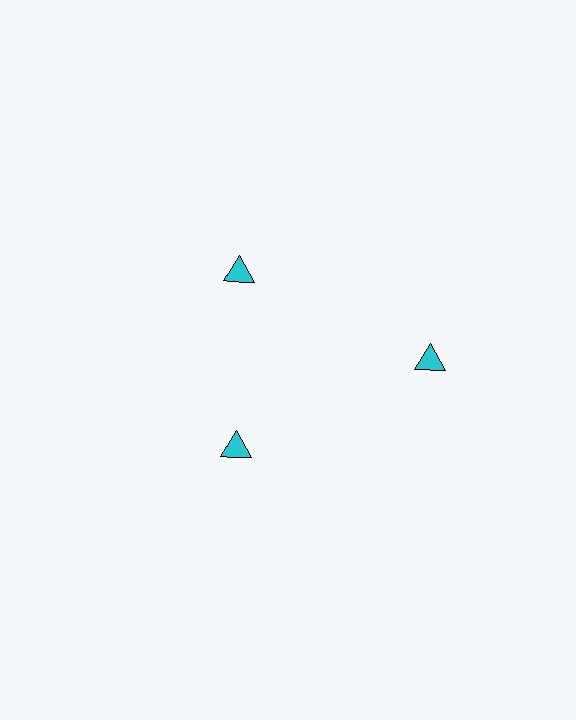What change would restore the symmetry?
The symmetry would be restored by moving it inward, back onto the ring so that all 3 triangles sit at equal angles and equal distance from the center.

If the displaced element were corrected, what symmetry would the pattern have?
It would have 3-fold rotational symmetry — the pattern would map onto itself every 120 degrees.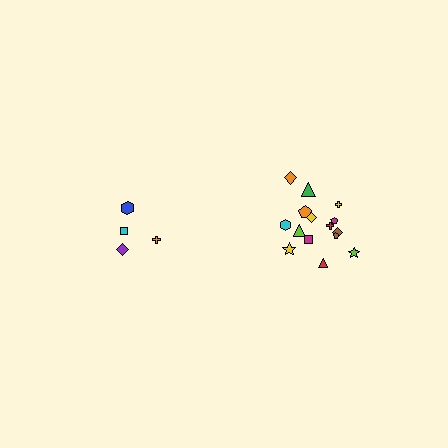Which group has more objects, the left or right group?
The right group.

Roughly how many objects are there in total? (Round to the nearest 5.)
Roughly 20 objects in total.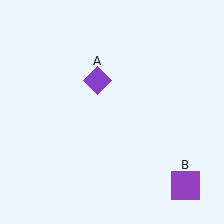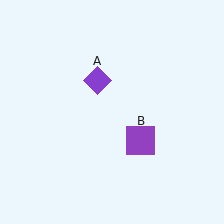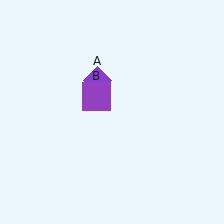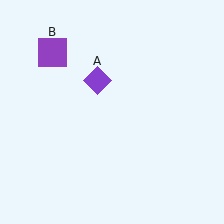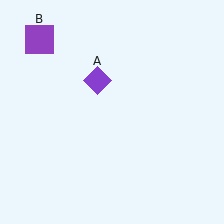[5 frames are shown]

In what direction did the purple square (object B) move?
The purple square (object B) moved up and to the left.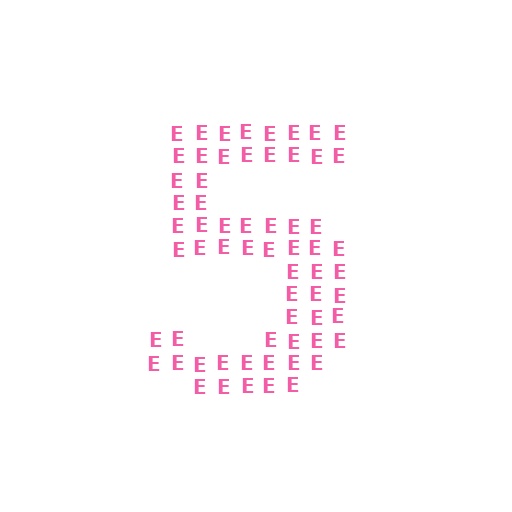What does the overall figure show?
The overall figure shows the digit 5.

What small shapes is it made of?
It is made of small letter E's.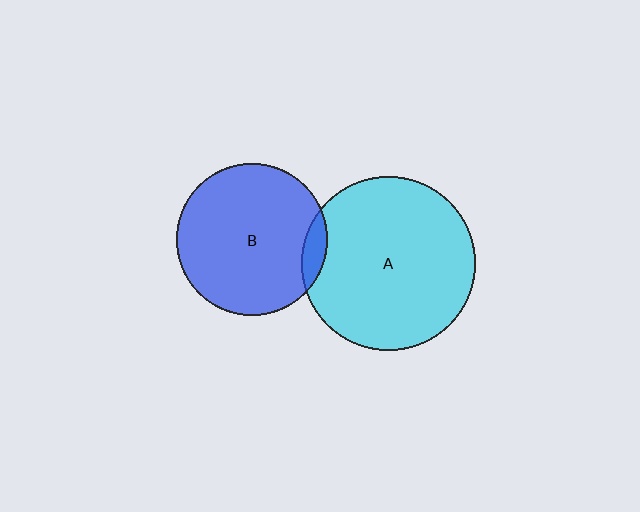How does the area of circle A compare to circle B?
Approximately 1.3 times.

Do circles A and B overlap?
Yes.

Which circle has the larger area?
Circle A (cyan).